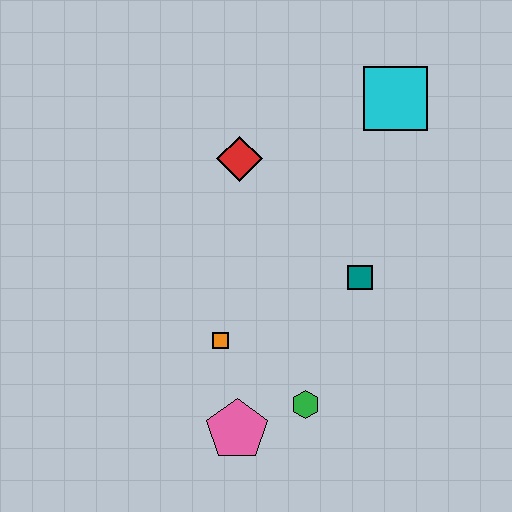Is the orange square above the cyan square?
No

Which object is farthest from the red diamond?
The pink pentagon is farthest from the red diamond.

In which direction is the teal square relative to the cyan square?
The teal square is below the cyan square.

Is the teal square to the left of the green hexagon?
No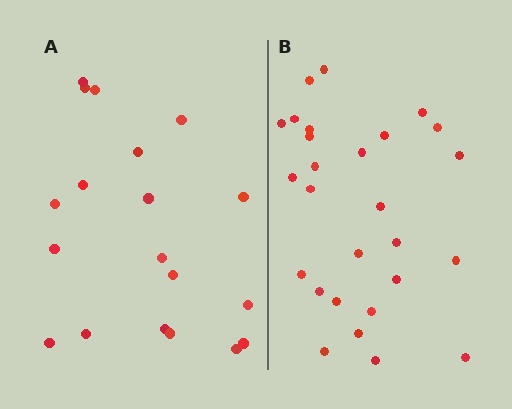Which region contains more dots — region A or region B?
Region B (the right region) has more dots.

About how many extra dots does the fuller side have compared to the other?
Region B has roughly 8 or so more dots than region A.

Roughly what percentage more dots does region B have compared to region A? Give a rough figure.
About 40% more.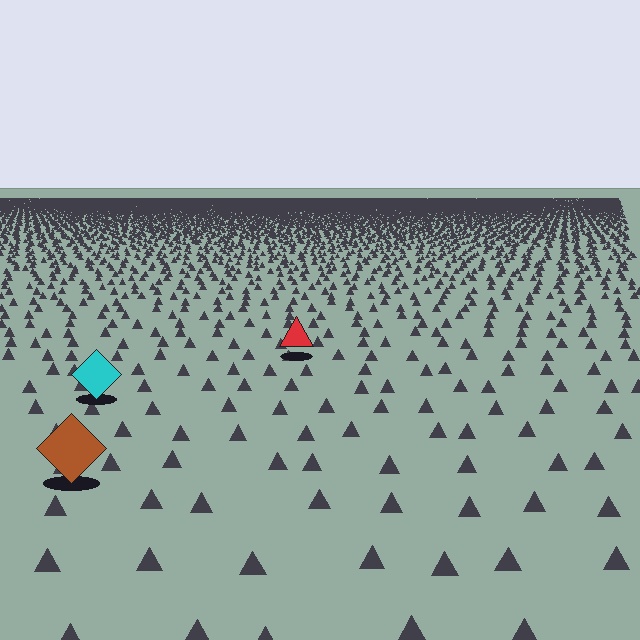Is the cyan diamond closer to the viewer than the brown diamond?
No. The brown diamond is closer — you can tell from the texture gradient: the ground texture is coarser near it.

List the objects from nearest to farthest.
From nearest to farthest: the brown diamond, the cyan diamond, the red triangle.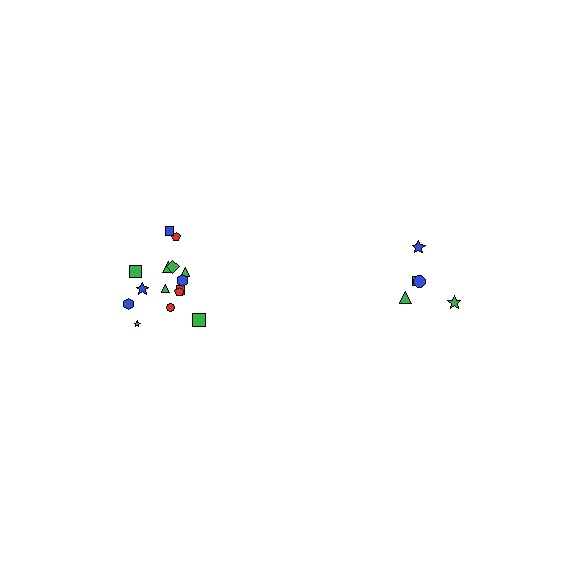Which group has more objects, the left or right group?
The left group.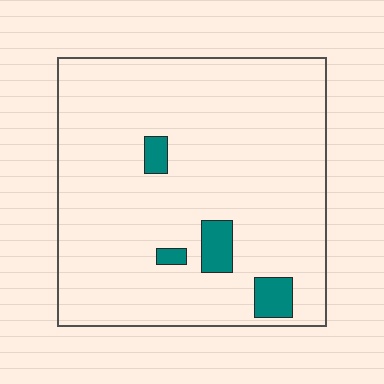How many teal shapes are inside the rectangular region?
4.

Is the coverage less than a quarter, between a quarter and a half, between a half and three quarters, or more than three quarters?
Less than a quarter.